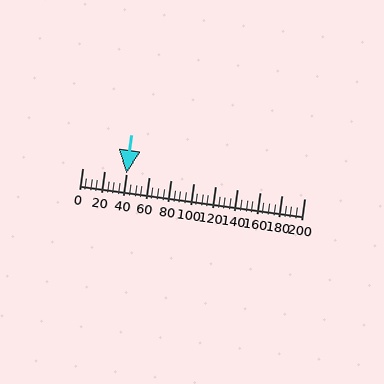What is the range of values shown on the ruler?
The ruler shows values from 0 to 200.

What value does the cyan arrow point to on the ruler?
The cyan arrow points to approximately 40.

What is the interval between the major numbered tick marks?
The major tick marks are spaced 20 units apart.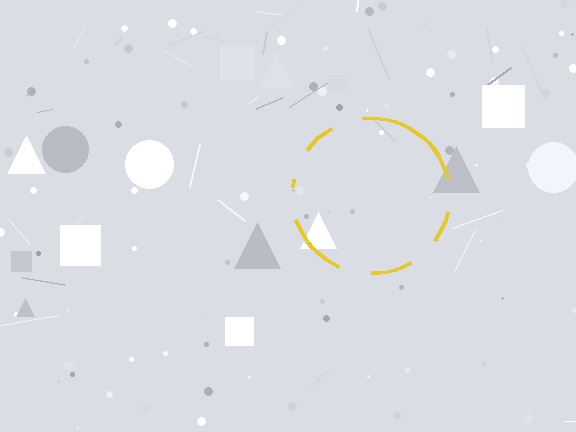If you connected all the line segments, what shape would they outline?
They would outline a circle.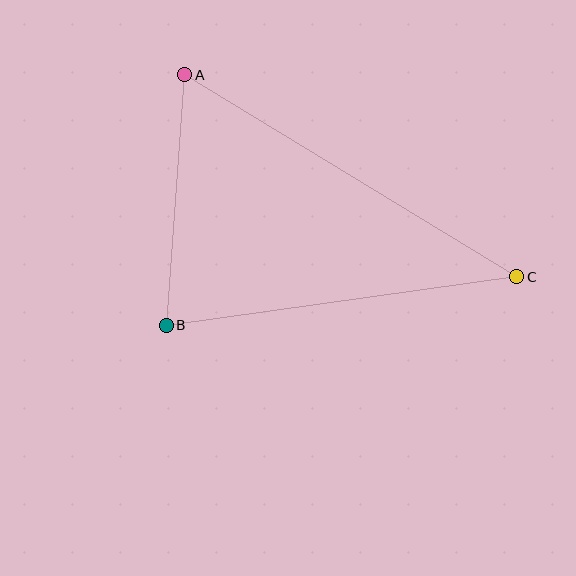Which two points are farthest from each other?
Points A and C are farthest from each other.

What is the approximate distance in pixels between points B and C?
The distance between B and C is approximately 354 pixels.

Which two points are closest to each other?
Points A and B are closest to each other.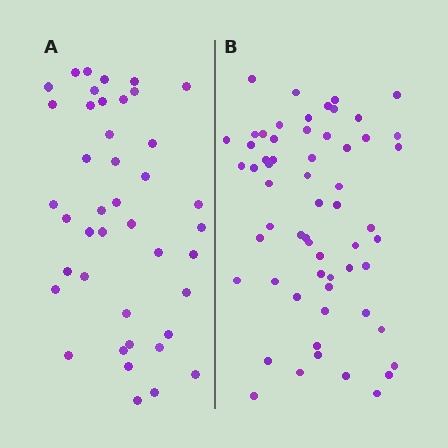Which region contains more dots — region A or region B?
Region B (the right region) has more dots.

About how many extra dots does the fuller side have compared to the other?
Region B has approximately 20 more dots than region A.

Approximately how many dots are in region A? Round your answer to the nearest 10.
About 40 dots. (The exact count is 42, which rounds to 40.)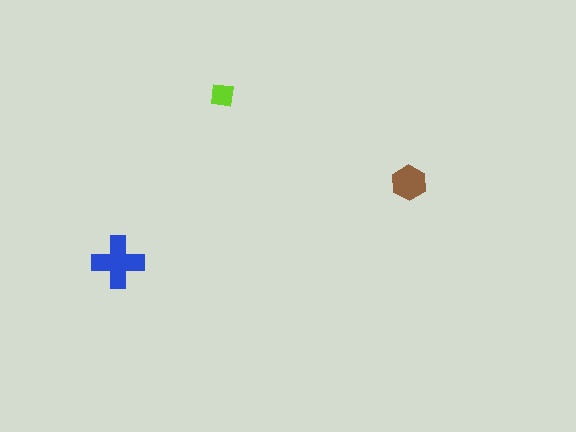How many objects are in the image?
There are 3 objects in the image.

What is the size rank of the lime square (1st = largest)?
3rd.